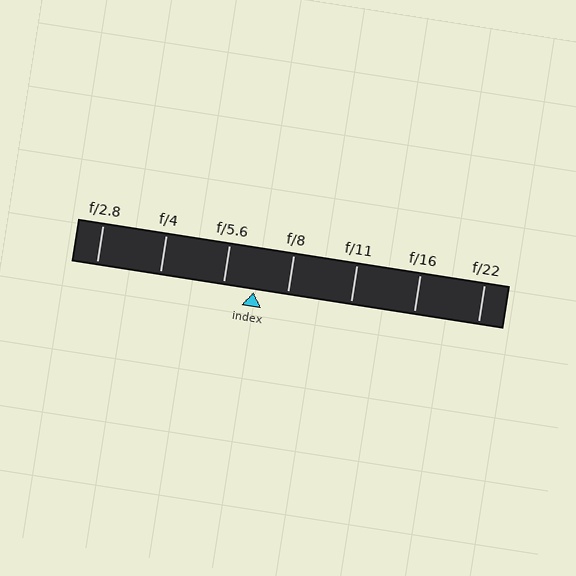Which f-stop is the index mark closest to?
The index mark is closest to f/5.6.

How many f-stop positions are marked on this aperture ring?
There are 7 f-stop positions marked.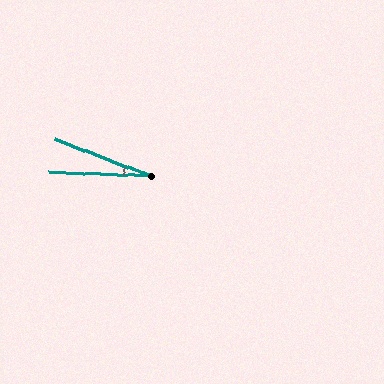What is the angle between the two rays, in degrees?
Approximately 19 degrees.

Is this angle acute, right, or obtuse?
It is acute.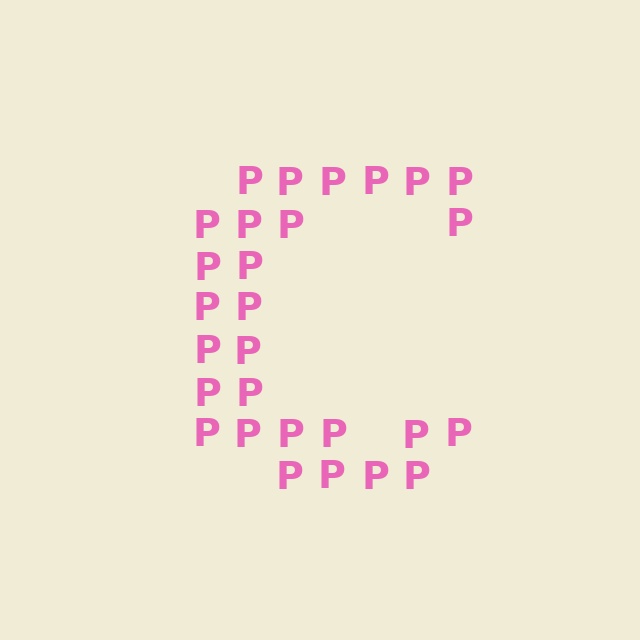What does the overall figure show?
The overall figure shows the letter C.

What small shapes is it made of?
It is made of small letter P's.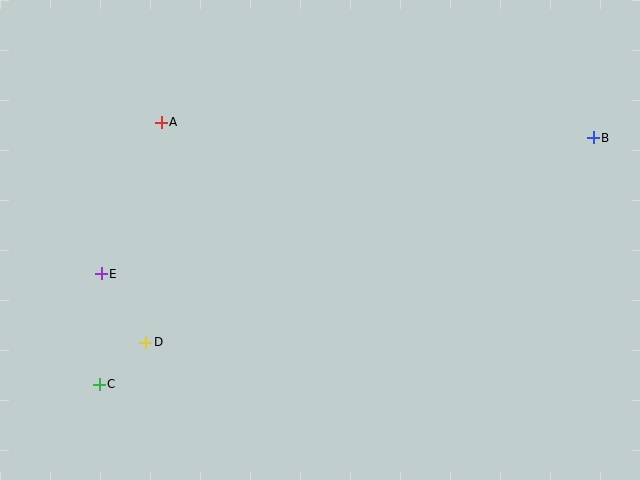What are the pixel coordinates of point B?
Point B is at (593, 138).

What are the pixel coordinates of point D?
Point D is at (146, 342).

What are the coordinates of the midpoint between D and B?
The midpoint between D and B is at (369, 240).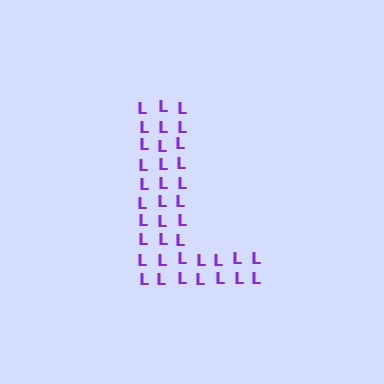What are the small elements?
The small elements are letter L's.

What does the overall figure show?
The overall figure shows the letter L.